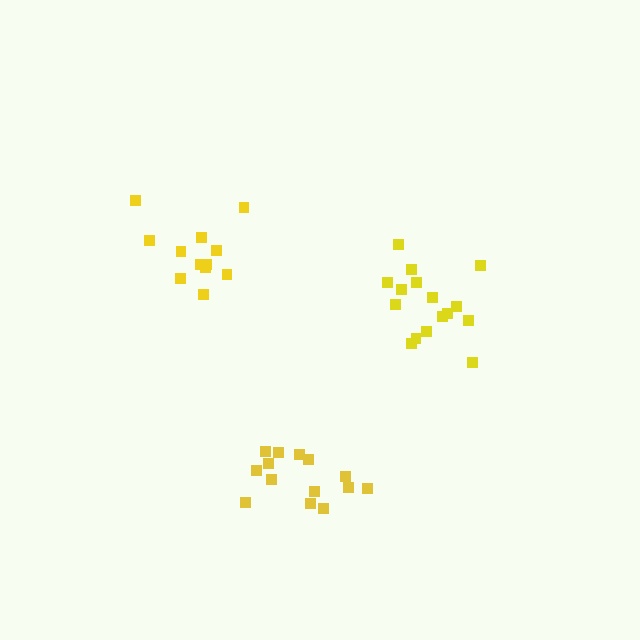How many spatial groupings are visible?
There are 3 spatial groupings.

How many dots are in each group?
Group 1: 12 dots, Group 2: 14 dots, Group 3: 16 dots (42 total).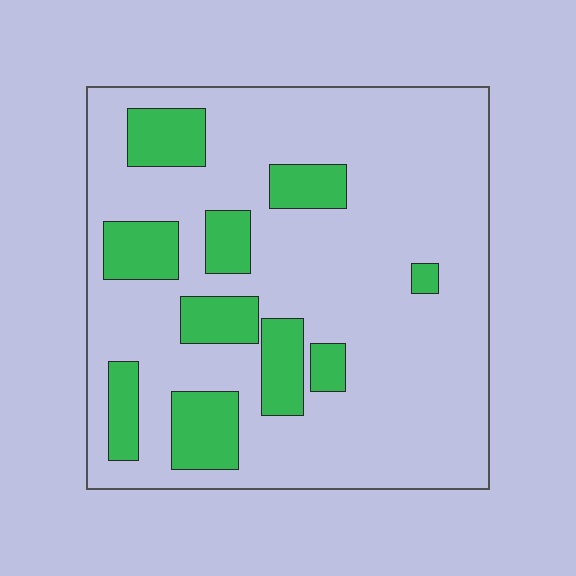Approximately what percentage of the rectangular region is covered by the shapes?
Approximately 20%.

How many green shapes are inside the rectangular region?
10.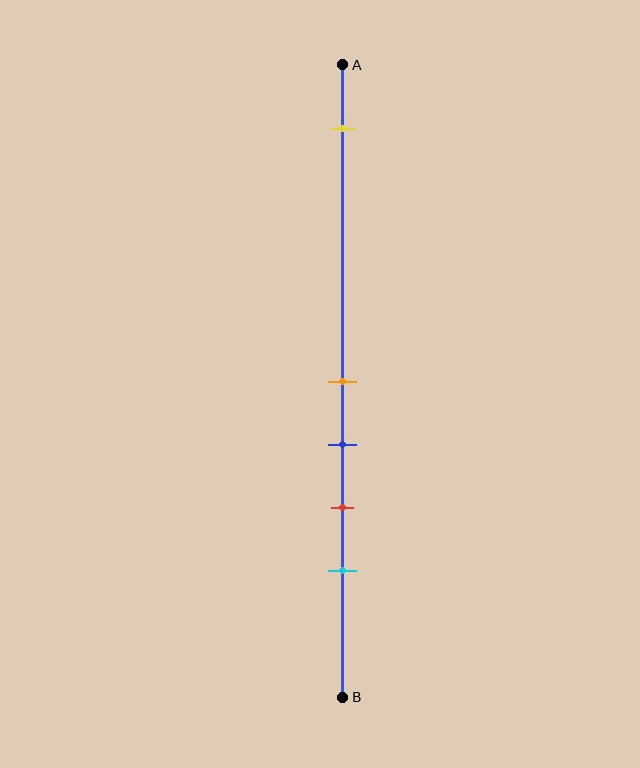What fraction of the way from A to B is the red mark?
The red mark is approximately 70% (0.7) of the way from A to B.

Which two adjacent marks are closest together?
The orange and blue marks are the closest adjacent pair.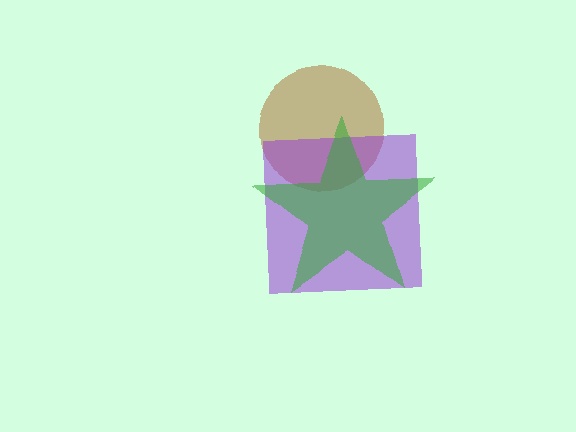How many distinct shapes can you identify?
There are 3 distinct shapes: a brown circle, a purple square, a green star.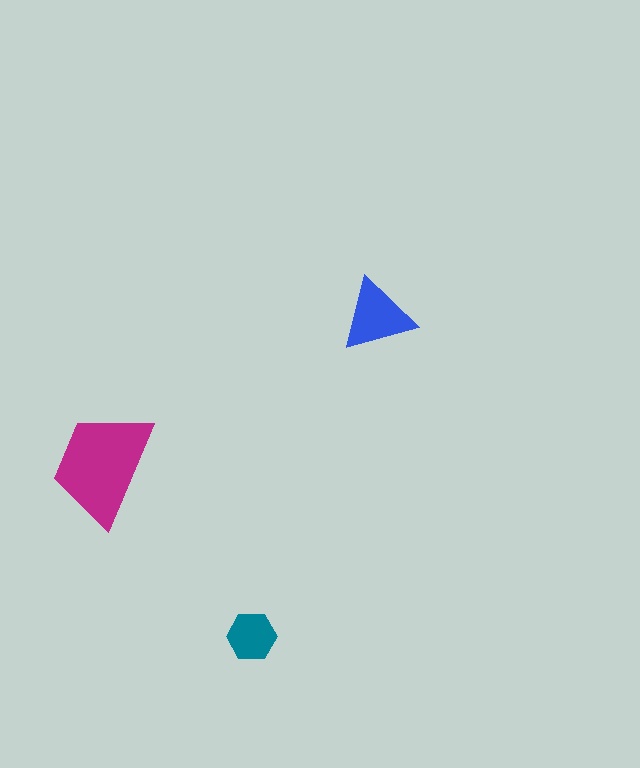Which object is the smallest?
The teal hexagon.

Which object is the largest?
The magenta trapezoid.